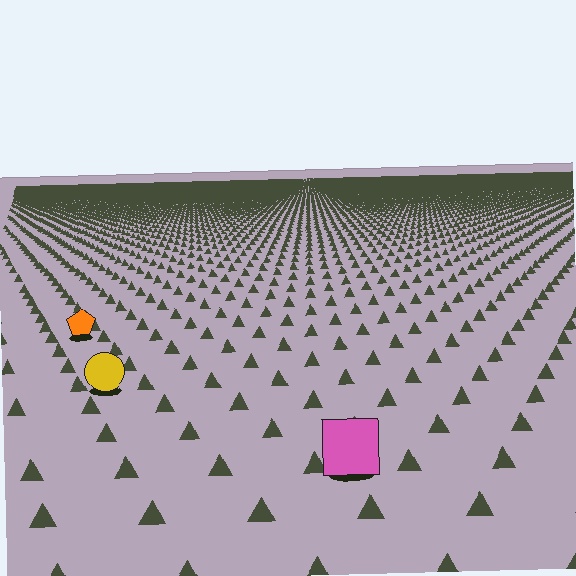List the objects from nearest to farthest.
From nearest to farthest: the pink square, the yellow circle, the orange pentagon.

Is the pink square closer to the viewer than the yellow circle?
Yes. The pink square is closer — you can tell from the texture gradient: the ground texture is coarser near it.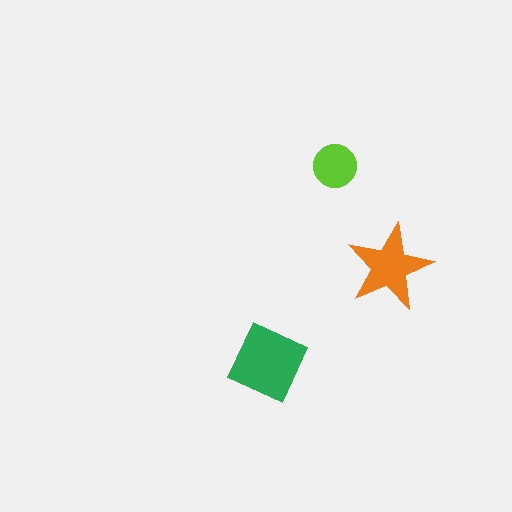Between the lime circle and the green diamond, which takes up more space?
The green diamond.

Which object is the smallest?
The lime circle.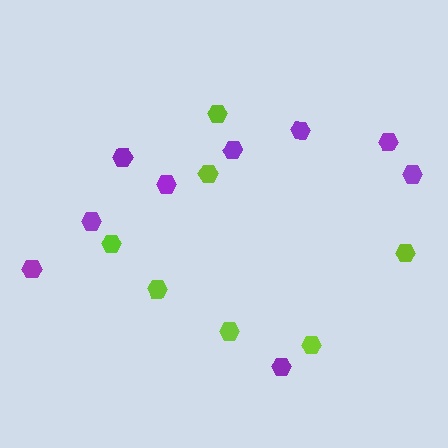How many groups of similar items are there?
There are 2 groups: one group of lime hexagons (7) and one group of purple hexagons (9).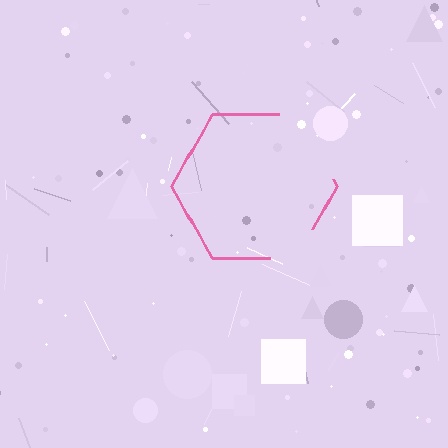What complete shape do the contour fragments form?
The contour fragments form a hexagon.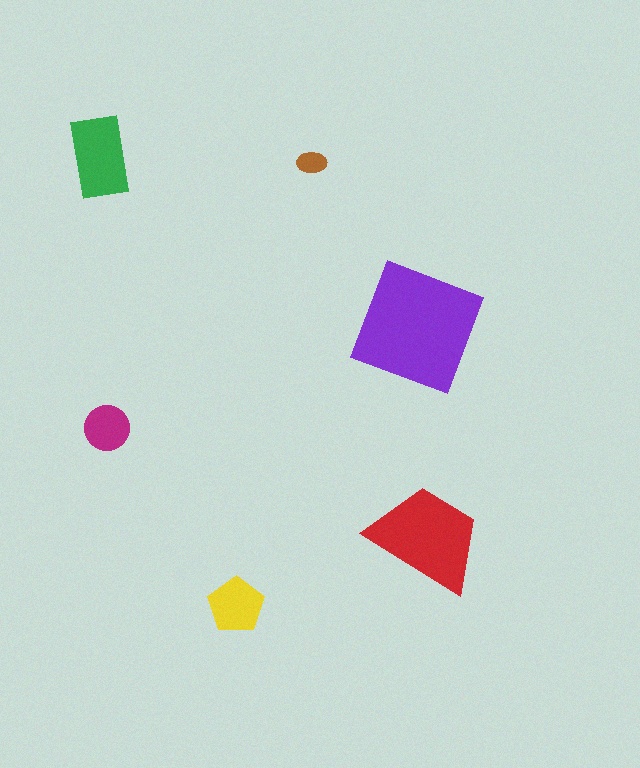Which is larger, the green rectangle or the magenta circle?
The green rectangle.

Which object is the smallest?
The brown ellipse.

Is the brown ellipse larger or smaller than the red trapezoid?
Smaller.